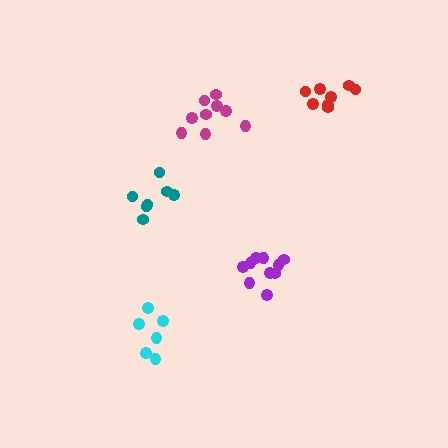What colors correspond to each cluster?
The clusters are colored: red, teal, magenta, purple, cyan.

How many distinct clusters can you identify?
There are 5 distinct clusters.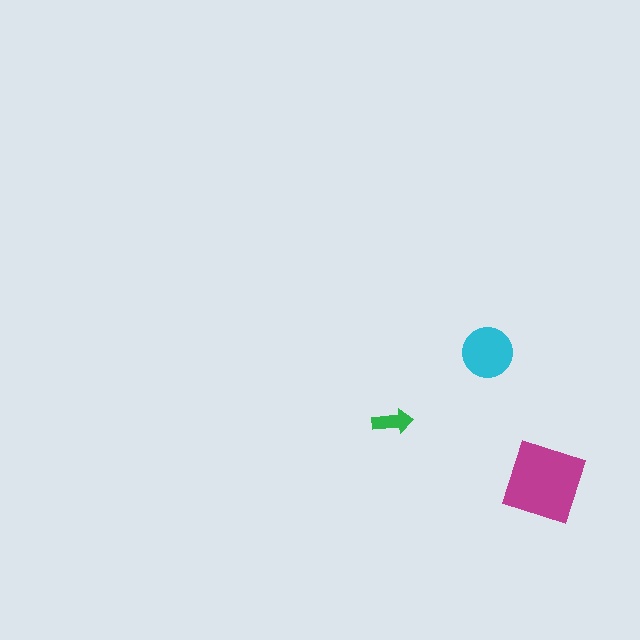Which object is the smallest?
The green arrow.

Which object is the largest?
The magenta square.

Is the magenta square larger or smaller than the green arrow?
Larger.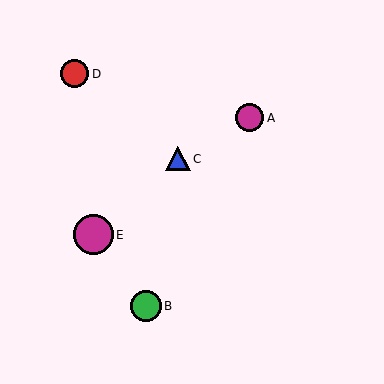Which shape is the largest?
The magenta circle (labeled E) is the largest.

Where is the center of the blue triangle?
The center of the blue triangle is at (178, 159).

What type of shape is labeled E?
Shape E is a magenta circle.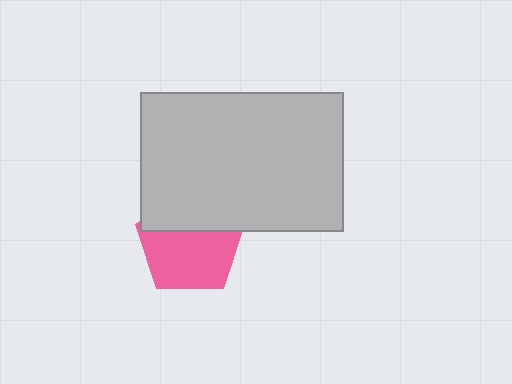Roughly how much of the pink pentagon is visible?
About half of it is visible (roughly 63%).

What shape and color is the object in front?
The object in front is a light gray rectangle.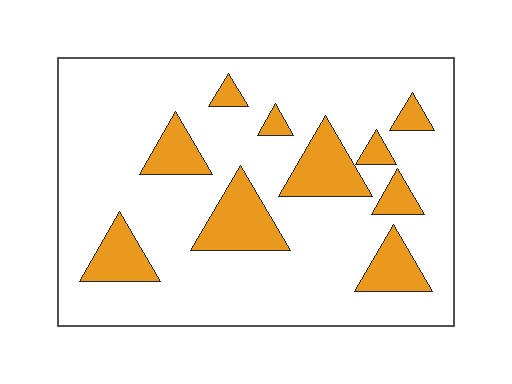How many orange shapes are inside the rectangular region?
10.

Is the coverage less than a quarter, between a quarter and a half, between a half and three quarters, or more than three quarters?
Less than a quarter.